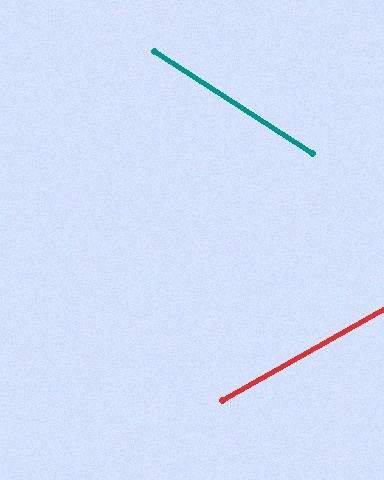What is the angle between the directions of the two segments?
Approximately 62 degrees.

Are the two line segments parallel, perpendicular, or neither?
Neither parallel nor perpendicular — they differ by about 62°.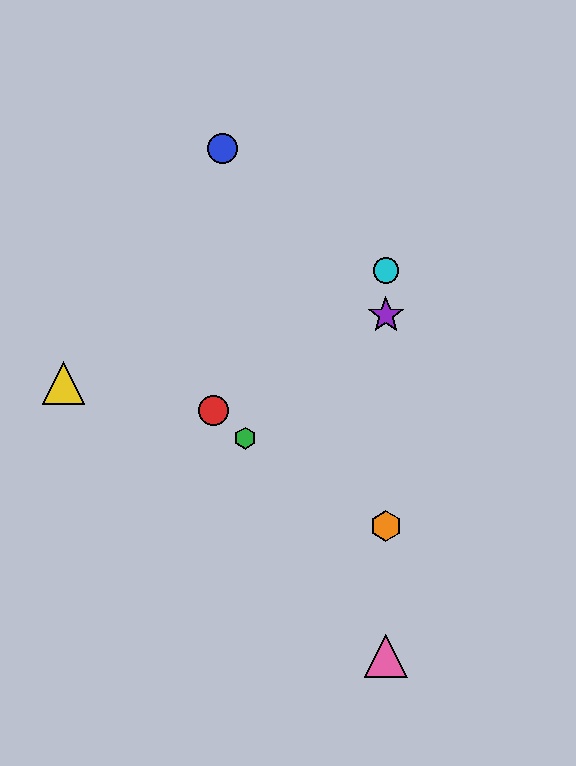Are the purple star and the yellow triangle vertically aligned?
No, the purple star is at x≈386 and the yellow triangle is at x≈64.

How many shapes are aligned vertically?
4 shapes (the purple star, the orange hexagon, the cyan circle, the pink triangle) are aligned vertically.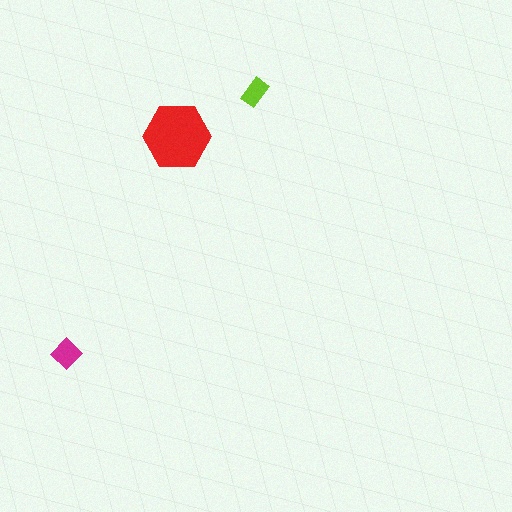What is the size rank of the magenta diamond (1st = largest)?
2nd.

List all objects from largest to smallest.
The red hexagon, the magenta diamond, the lime rectangle.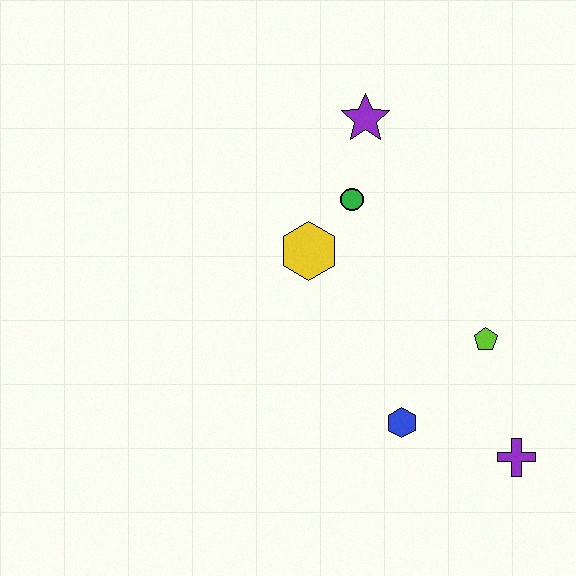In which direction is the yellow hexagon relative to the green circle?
The yellow hexagon is below the green circle.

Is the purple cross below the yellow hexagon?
Yes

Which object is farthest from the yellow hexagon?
The purple cross is farthest from the yellow hexagon.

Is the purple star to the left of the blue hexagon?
Yes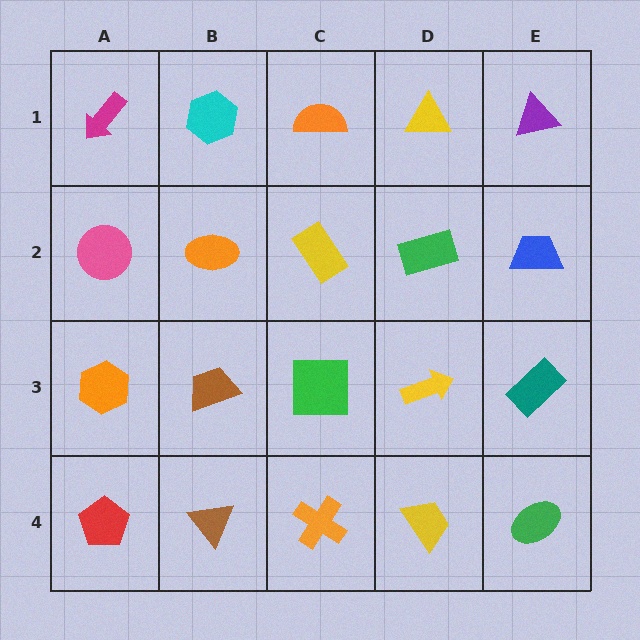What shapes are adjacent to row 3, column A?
A pink circle (row 2, column A), a red pentagon (row 4, column A), a brown trapezoid (row 3, column B).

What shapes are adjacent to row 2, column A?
A magenta arrow (row 1, column A), an orange hexagon (row 3, column A), an orange ellipse (row 2, column B).